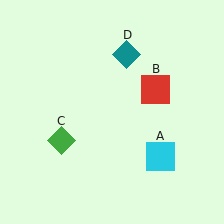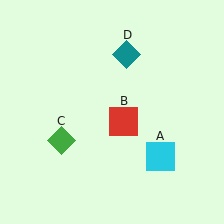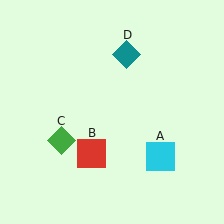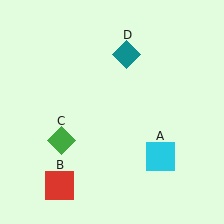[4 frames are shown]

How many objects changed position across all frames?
1 object changed position: red square (object B).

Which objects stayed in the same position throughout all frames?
Cyan square (object A) and green diamond (object C) and teal diamond (object D) remained stationary.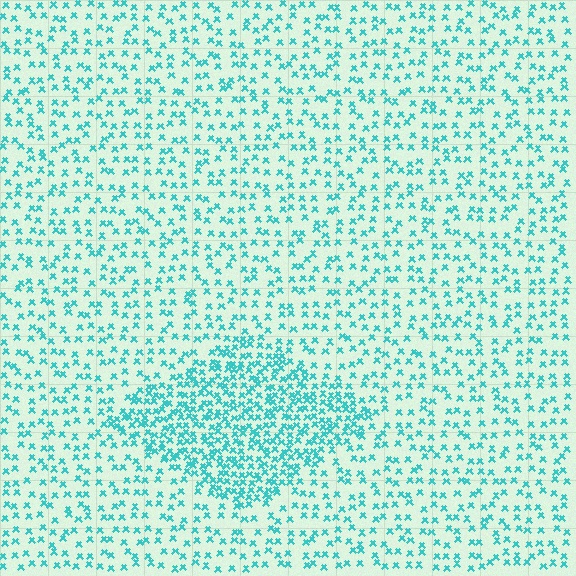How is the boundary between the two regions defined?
The boundary is defined by a change in element density (approximately 2.2x ratio). All elements are the same color, size, and shape.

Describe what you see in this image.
The image contains small cyan elements arranged at two different densities. A diamond-shaped region is visible where the elements are more densely packed than the surrounding area.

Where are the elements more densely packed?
The elements are more densely packed inside the diamond boundary.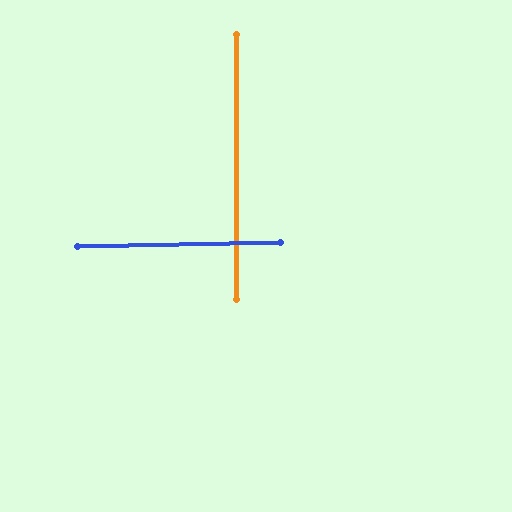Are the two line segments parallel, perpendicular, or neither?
Perpendicular — they meet at approximately 89°.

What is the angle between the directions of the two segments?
Approximately 89 degrees.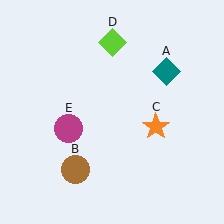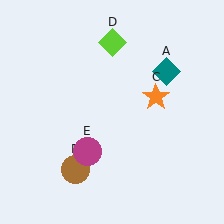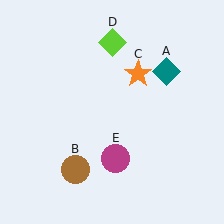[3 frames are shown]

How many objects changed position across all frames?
2 objects changed position: orange star (object C), magenta circle (object E).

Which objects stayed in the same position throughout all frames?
Teal diamond (object A) and brown circle (object B) and lime diamond (object D) remained stationary.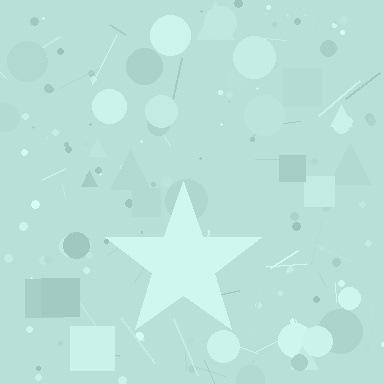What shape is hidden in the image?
A star is hidden in the image.